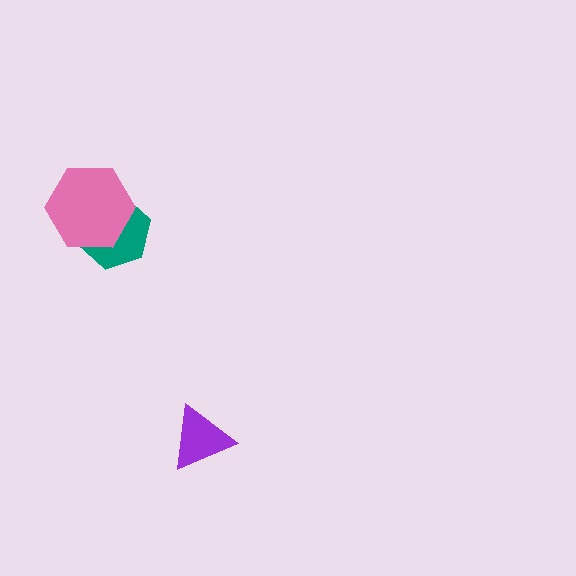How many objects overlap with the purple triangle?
0 objects overlap with the purple triangle.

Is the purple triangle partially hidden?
No, no other shape covers it.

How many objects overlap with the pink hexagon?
1 object overlaps with the pink hexagon.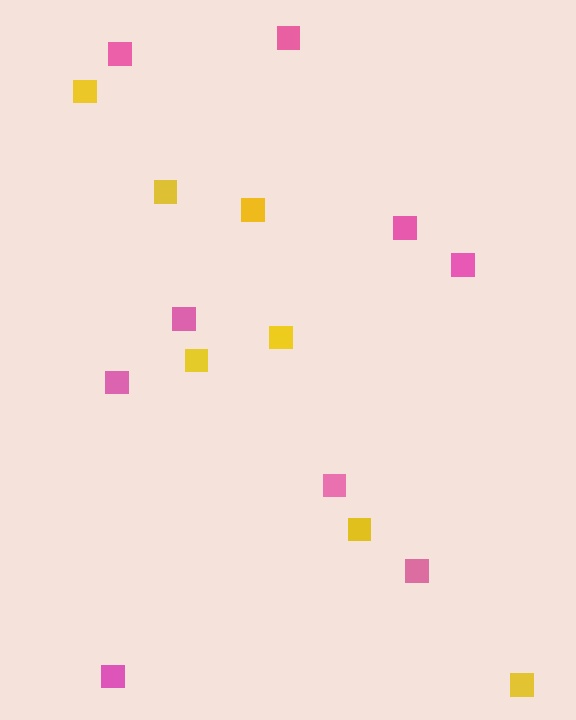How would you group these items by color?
There are 2 groups: one group of pink squares (9) and one group of yellow squares (7).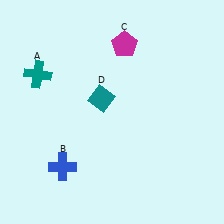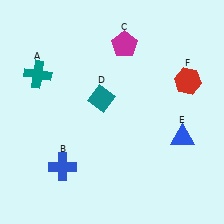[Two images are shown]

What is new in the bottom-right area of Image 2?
A blue triangle (E) was added in the bottom-right area of Image 2.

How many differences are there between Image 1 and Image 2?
There are 2 differences between the two images.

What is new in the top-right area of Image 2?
A red hexagon (F) was added in the top-right area of Image 2.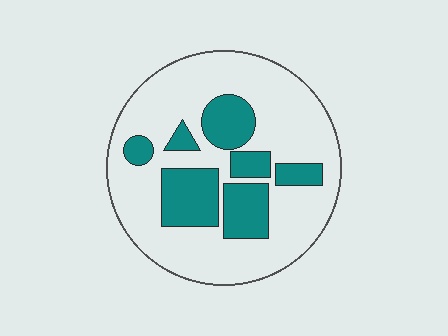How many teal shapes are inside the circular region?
7.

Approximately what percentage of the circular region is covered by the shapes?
Approximately 25%.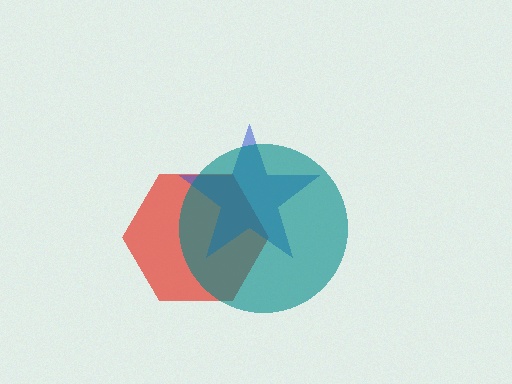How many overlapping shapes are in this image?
There are 3 overlapping shapes in the image.